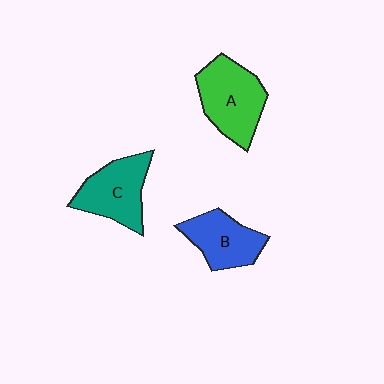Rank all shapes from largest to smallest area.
From largest to smallest: A (green), C (teal), B (blue).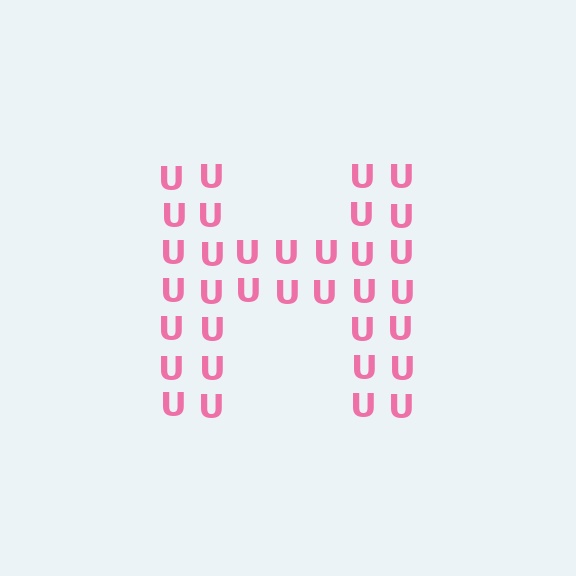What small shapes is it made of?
It is made of small letter U's.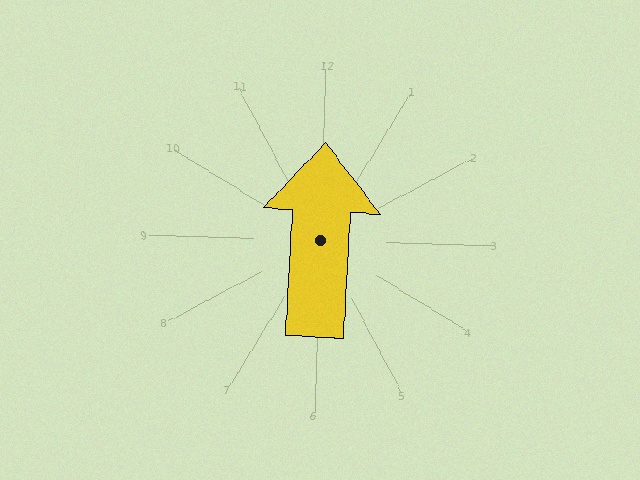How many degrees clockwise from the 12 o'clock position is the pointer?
Approximately 1 degrees.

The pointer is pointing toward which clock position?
Roughly 12 o'clock.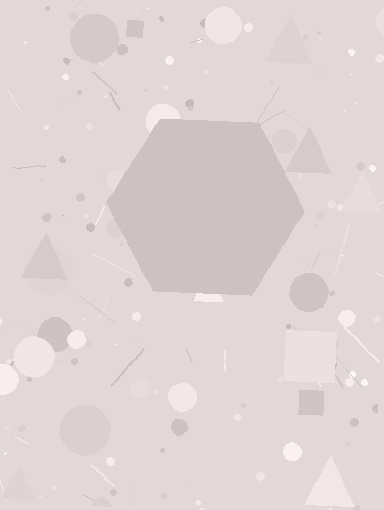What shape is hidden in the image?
A hexagon is hidden in the image.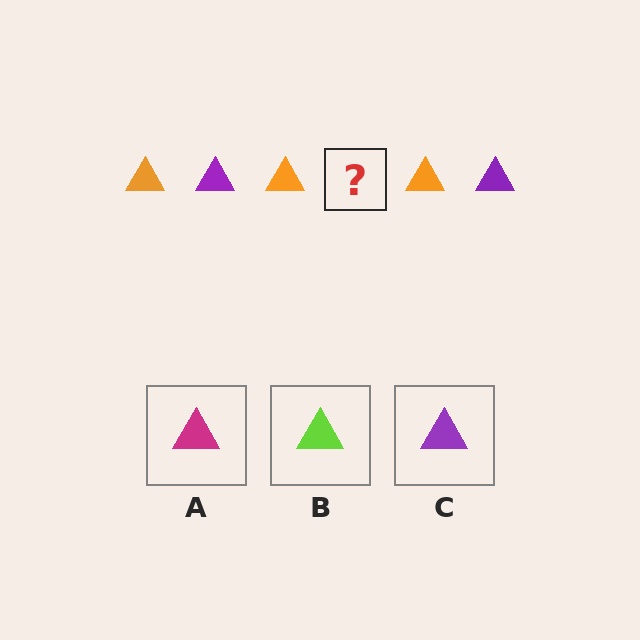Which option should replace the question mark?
Option C.